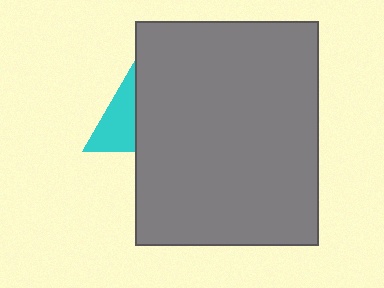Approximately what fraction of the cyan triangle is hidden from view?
Roughly 54% of the cyan triangle is hidden behind the gray rectangle.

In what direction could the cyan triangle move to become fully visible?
The cyan triangle could move left. That would shift it out from behind the gray rectangle entirely.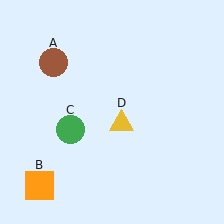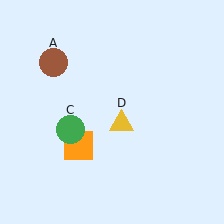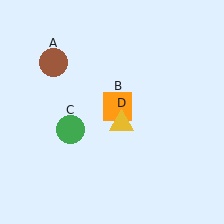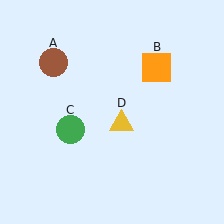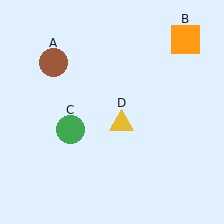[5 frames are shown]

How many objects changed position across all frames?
1 object changed position: orange square (object B).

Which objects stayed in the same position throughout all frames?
Brown circle (object A) and green circle (object C) and yellow triangle (object D) remained stationary.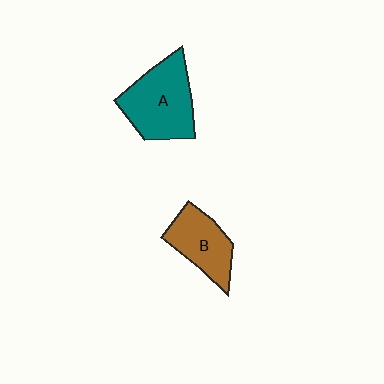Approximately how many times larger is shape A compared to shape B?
Approximately 1.4 times.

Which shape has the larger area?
Shape A (teal).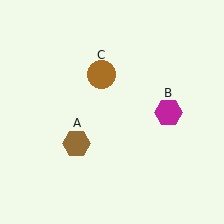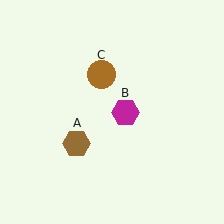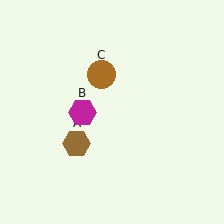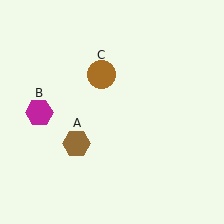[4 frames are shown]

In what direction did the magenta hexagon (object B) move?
The magenta hexagon (object B) moved left.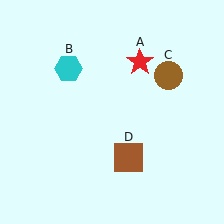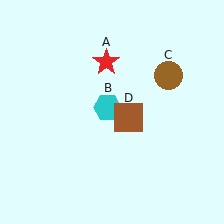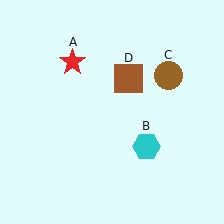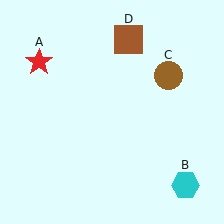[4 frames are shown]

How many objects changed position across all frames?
3 objects changed position: red star (object A), cyan hexagon (object B), brown square (object D).